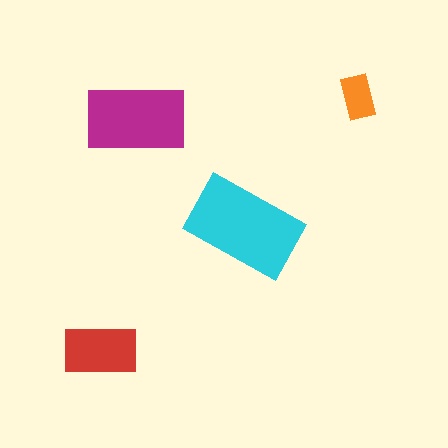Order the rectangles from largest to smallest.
the cyan one, the magenta one, the red one, the orange one.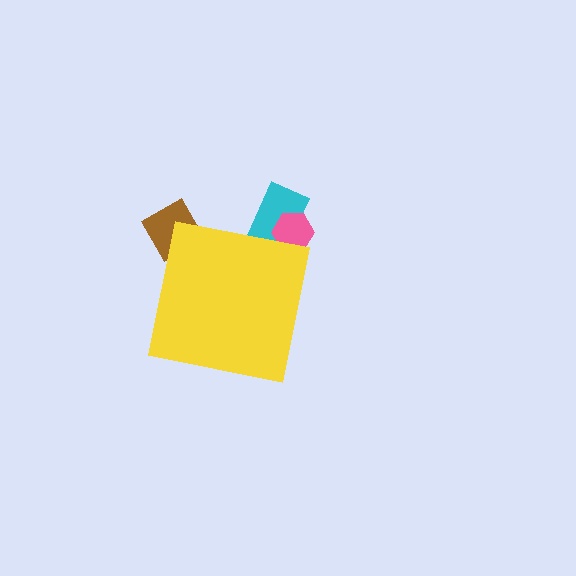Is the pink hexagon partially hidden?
Yes, the pink hexagon is partially hidden behind the yellow square.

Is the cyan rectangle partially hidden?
Yes, the cyan rectangle is partially hidden behind the yellow square.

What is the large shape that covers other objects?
A yellow square.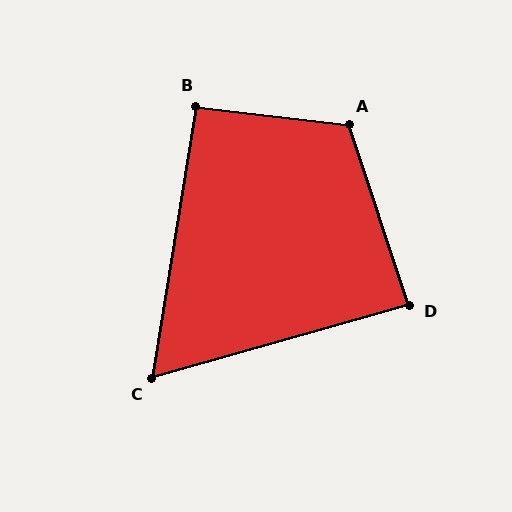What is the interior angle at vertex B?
Approximately 93 degrees (approximately right).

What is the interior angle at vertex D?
Approximately 87 degrees (approximately right).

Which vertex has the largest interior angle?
A, at approximately 115 degrees.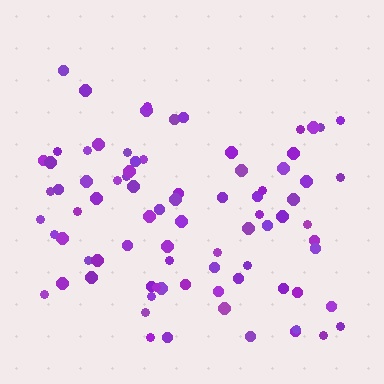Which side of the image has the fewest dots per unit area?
The top.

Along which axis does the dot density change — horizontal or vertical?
Vertical.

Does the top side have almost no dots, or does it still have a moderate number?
Still a moderate number, just noticeably fewer than the bottom.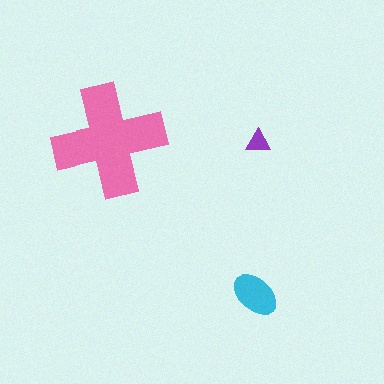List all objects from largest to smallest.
The pink cross, the cyan ellipse, the purple triangle.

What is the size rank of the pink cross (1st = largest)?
1st.